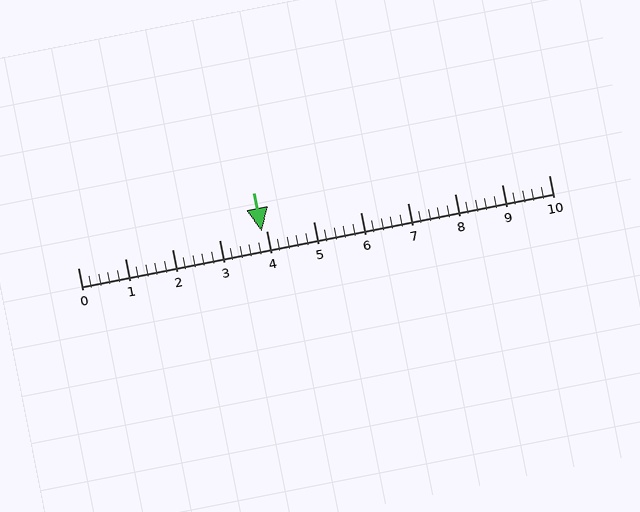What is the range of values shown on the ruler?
The ruler shows values from 0 to 10.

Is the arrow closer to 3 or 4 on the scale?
The arrow is closer to 4.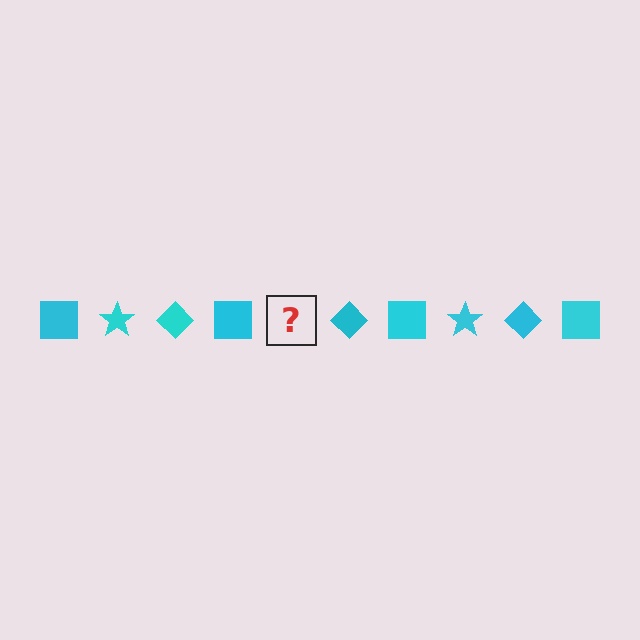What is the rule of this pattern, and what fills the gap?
The rule is that the pattern cycles through square, star, diamond shapes in cyan. The gap should be filled with a cyan star.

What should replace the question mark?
The question mark should be replaced with a cyan star.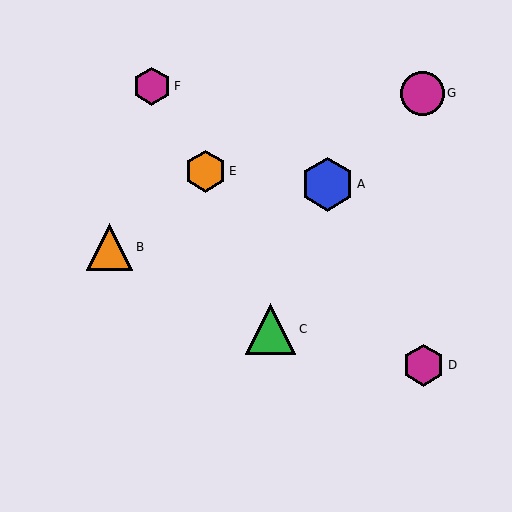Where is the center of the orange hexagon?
The center of the orange hexagon is at (205, 171).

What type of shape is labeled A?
Shape A is a blue hexagon.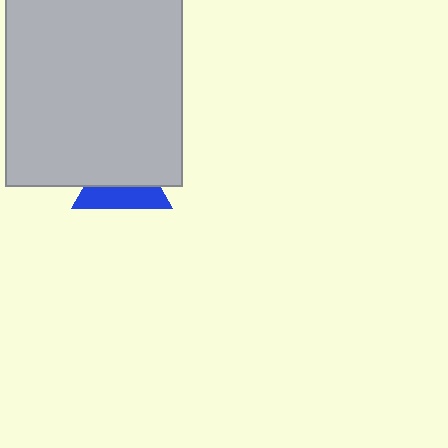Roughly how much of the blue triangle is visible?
A small part of it is visible (roughly 43%).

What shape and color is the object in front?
The object in front is a light gray rectangle.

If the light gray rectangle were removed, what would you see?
You would see the complete blue triangle.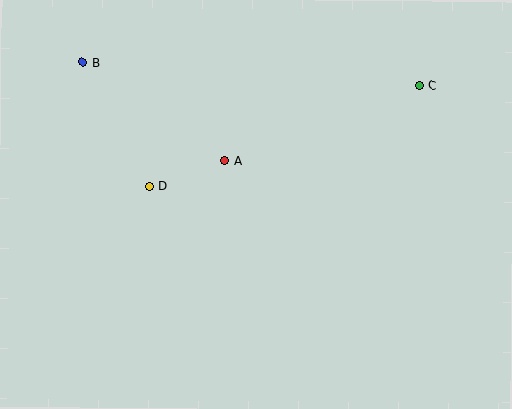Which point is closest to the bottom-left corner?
Point D is closest to the bottom-left corner.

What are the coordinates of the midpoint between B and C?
The midpoint between B and C is at (251, 74).